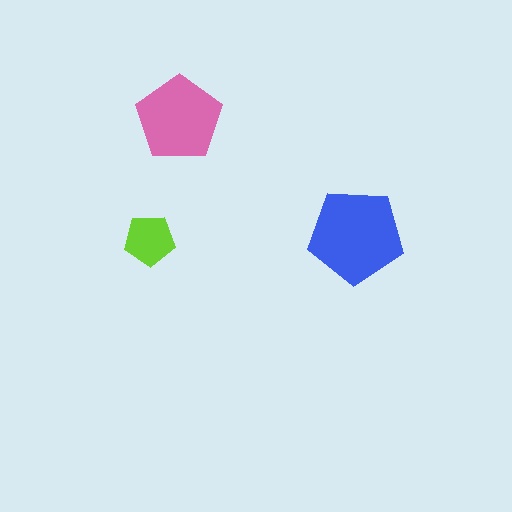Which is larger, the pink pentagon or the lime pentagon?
The pink one.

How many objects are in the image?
There are 3 objects in the image.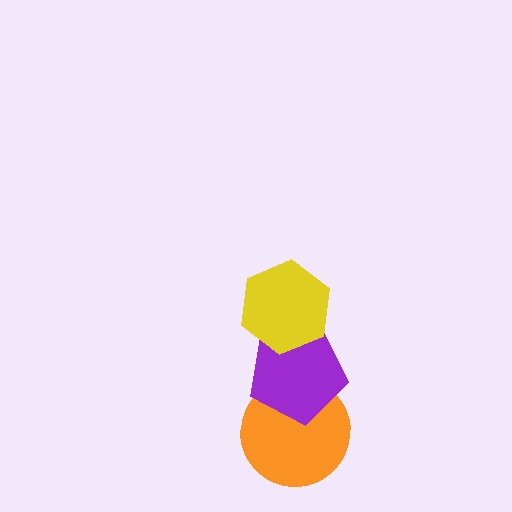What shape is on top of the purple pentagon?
The yellow hexagon is on top of the purple pentagon.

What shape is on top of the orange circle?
The purple pentagon is on top of the orange circle.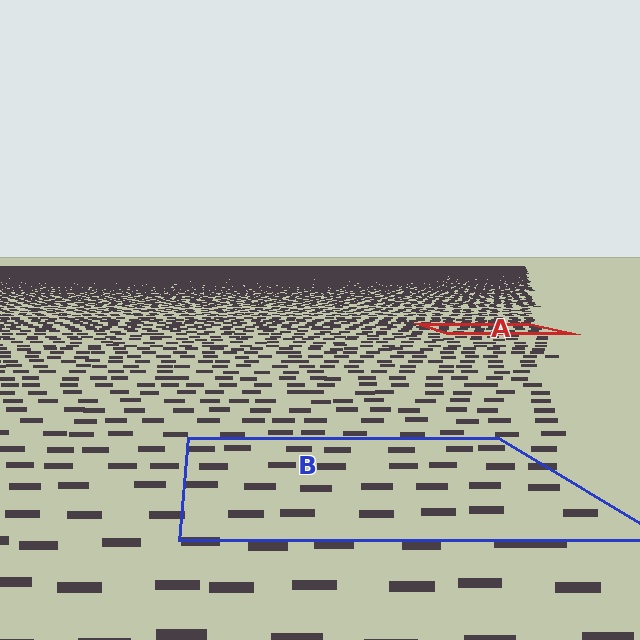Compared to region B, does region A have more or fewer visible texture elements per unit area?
Region A has more texture elements per unit area — they are packed more densely because it is farther away.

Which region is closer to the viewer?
Region B is closer. The texture elements there are larger and more spread out.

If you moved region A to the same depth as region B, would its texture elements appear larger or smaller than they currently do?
They would appear larger. At a closer depth, the same texture elements are projected at a bigger on-screen size.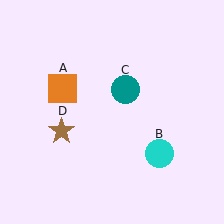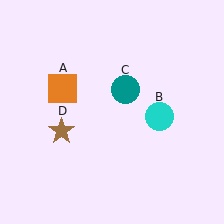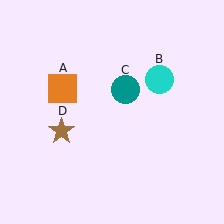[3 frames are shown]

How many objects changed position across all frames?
1 object changed position: cyan circle (object B).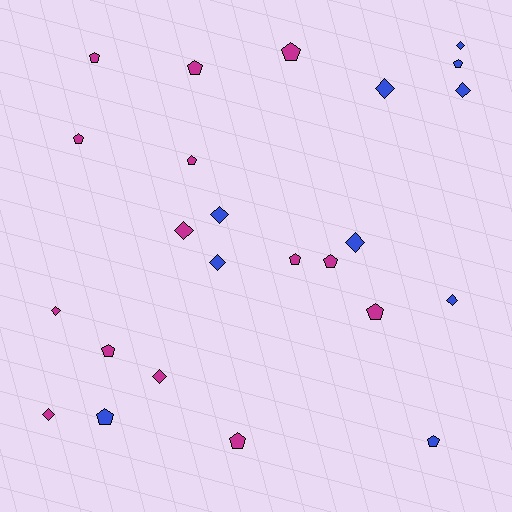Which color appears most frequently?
Magenta, with 14 objects.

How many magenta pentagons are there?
There are 10 magenta pentagons.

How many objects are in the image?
There are 24 objects.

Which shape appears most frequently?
Pentagon, with 13 objects.